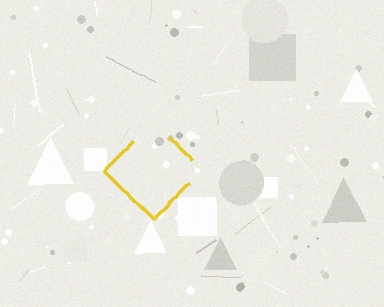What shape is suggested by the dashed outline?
The dashed outline suggests a diamond.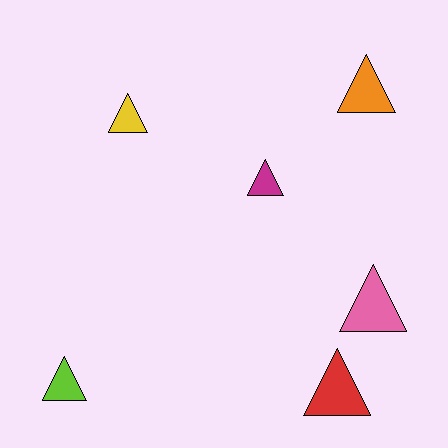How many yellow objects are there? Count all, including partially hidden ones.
There is 1 yellow object.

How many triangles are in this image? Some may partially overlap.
There are 6 triangles.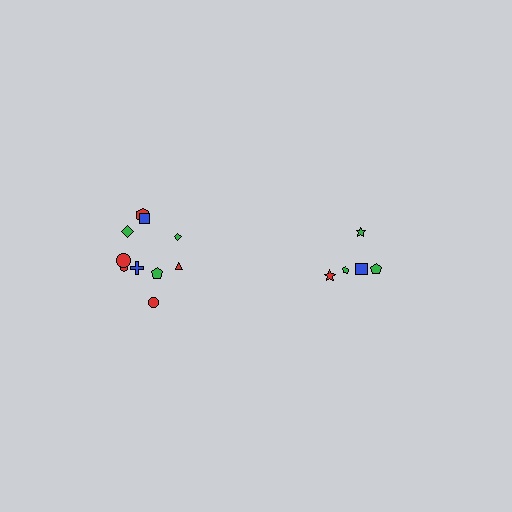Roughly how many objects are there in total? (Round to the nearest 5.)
Roughly 15 objects in total.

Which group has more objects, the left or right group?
The left group.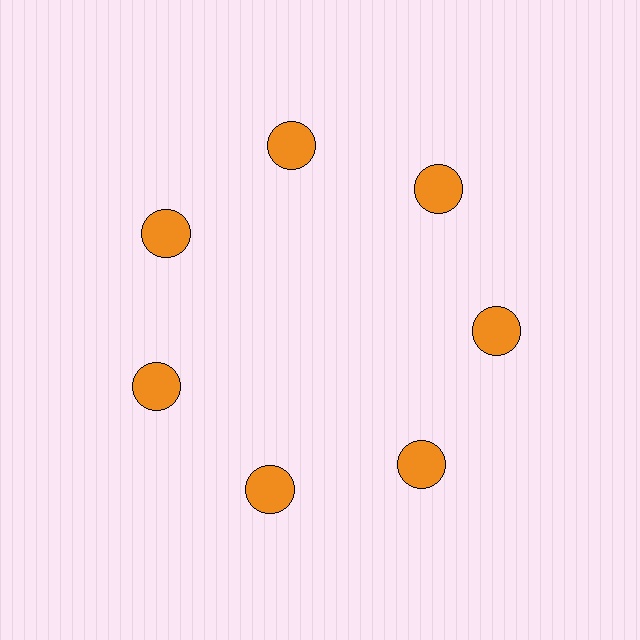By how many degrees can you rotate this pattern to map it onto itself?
The pattern maps onto itself every 51 degrees of rotation.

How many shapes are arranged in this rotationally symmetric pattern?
There are 7 shapes, arranged in 7 groups of 1.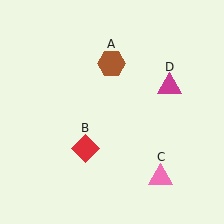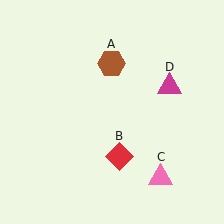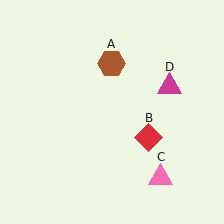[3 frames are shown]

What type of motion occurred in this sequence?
The red diamond (object B) rotated counterclockwise around the center of the scene.